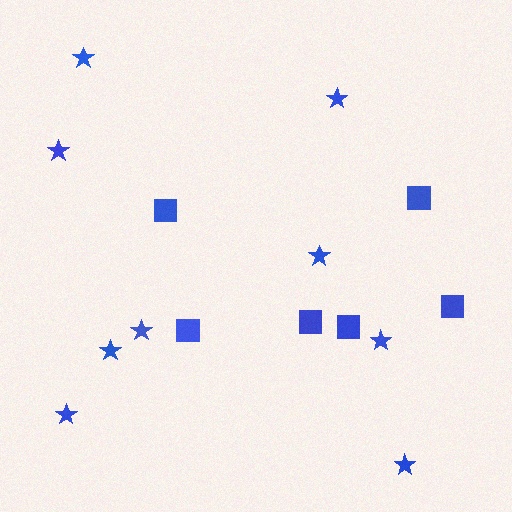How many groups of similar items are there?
There are 2 groups: one group of stars (9) and one group of squares (6).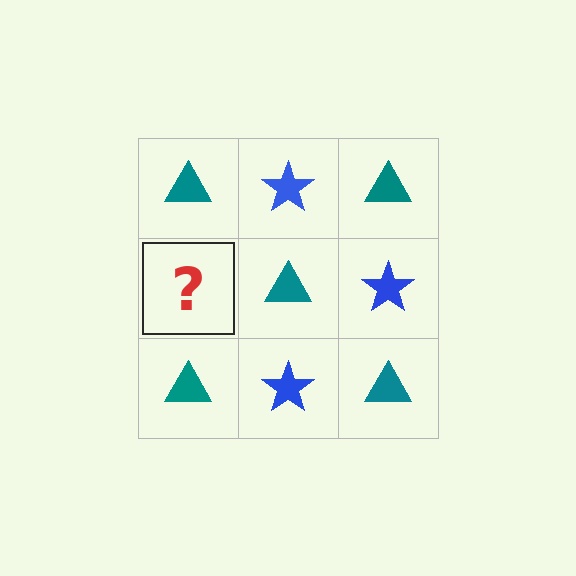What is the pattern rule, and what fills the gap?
The rule is that it alternates teal triangle and blue star in a checkerboard pattern. The gap should be filled with a blue star.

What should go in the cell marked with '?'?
The missing cell should contain a blue star.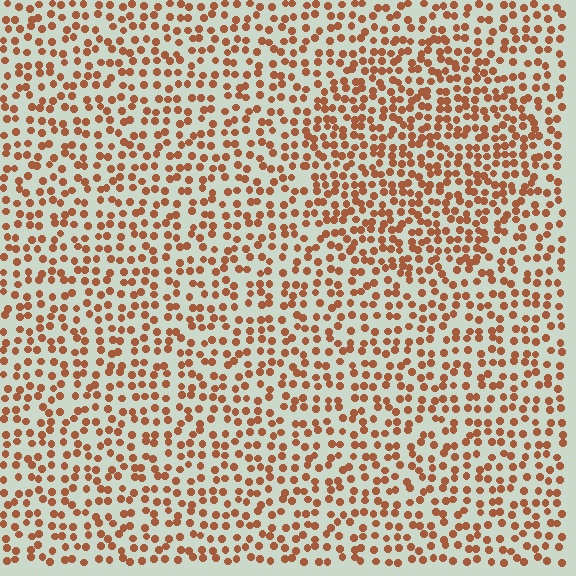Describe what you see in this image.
The image contains small brown elements arranged at two different densities. A circle-shaped region is visible where the elements are more densely packed than the surrounding area.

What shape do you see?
I see a circle.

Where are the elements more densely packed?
The elements are more densely packed inside the circle boundary.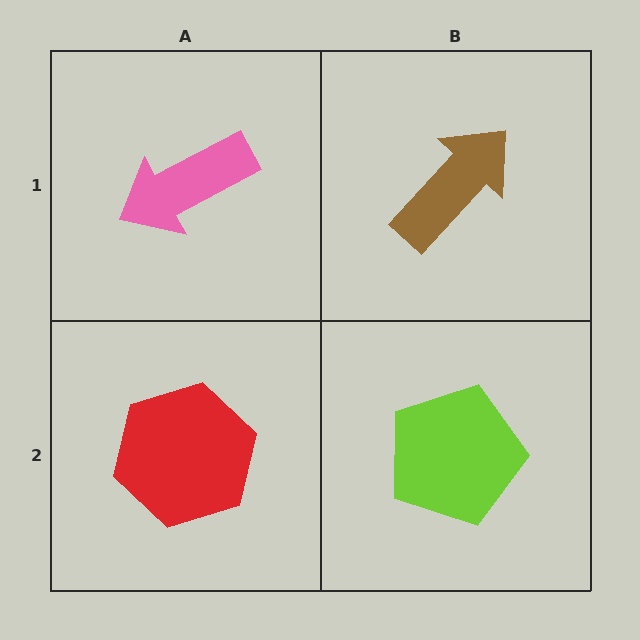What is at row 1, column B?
A brown arrow.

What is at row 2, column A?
A red hexagon.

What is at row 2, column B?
A lime pentagon.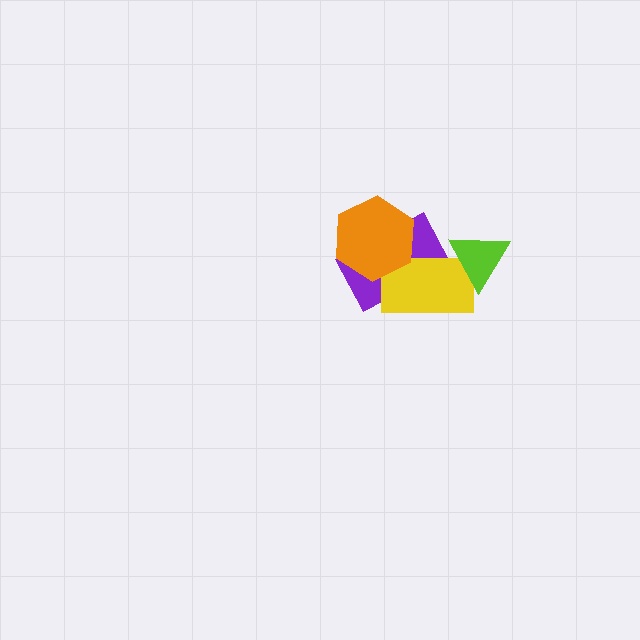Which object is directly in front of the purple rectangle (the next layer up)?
The yellow rectangle is directly in front of the purple rectangle.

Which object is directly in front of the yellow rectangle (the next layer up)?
The lime triangle is directly in front of the yellow rectangle.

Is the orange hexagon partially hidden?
No, no other shape covers it.